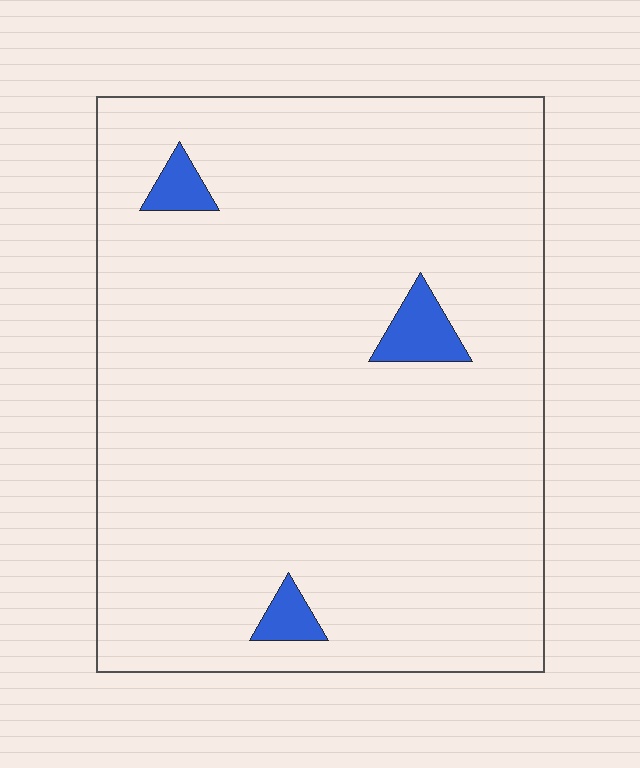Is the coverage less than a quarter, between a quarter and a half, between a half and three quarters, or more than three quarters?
Less than a quarter.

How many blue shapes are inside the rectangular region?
3.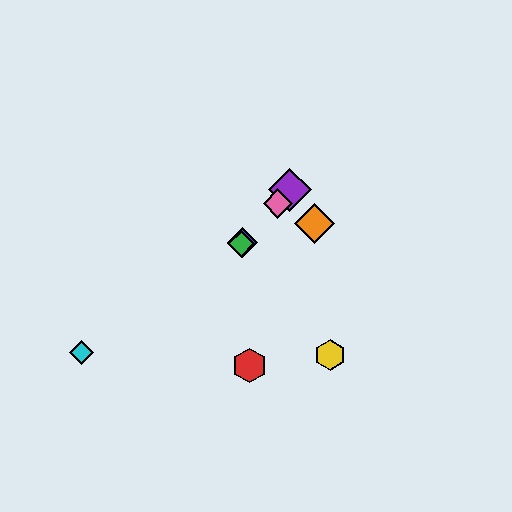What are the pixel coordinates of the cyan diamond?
The cyan diamond is at (81, 352).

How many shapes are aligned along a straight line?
4 shapes (the blue diamond, the green diamond, the purple diamond, the pink diamond) are aligned along a straight line.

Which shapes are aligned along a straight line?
The blue diamond, the green diamond, the purple diamond, the pink diamond are aligned along a straight line.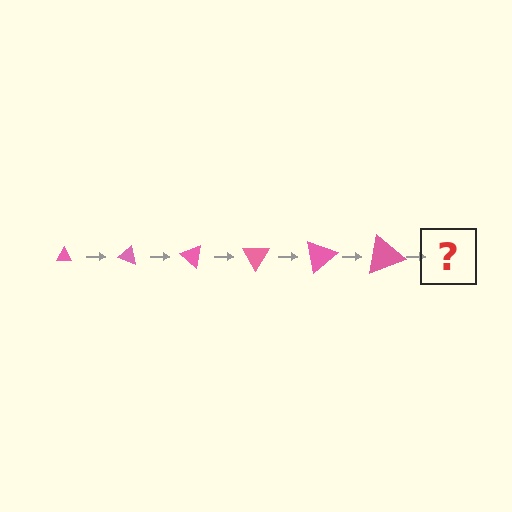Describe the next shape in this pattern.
It should be a triangle, larger than the previous one and rotated 120 degrees from the start.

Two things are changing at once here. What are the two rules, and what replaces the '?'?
The two rules are that the triangle grows larger each step and it rotates 20 degrees each step. The '?' should be a triangle, larger than the previous one and rotated 120 degrees from the start.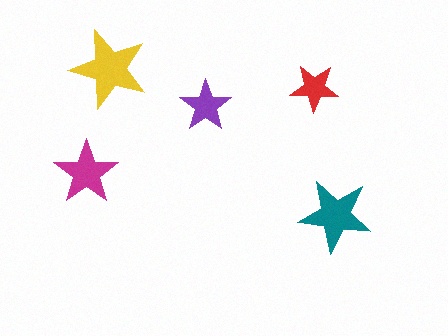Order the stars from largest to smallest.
the yellow one, the teal one, the magenta one, the purple one, the red one.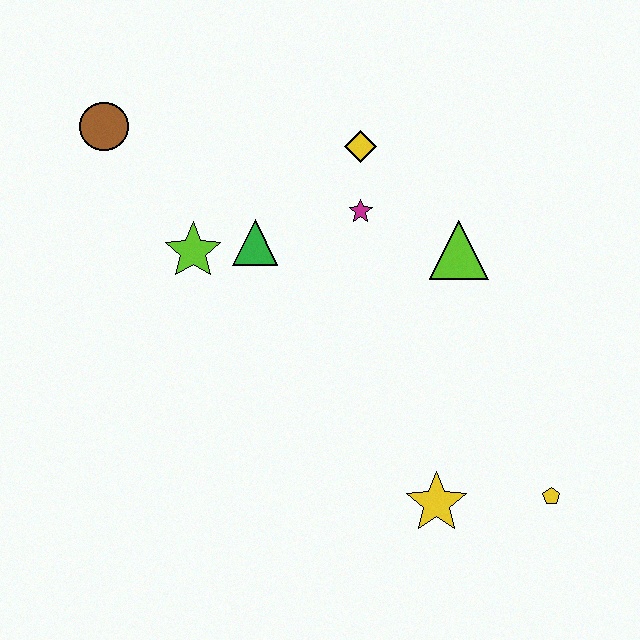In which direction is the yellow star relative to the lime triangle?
The yellow star is below the lime triangle.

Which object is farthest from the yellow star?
The brown circle is farthest from the yellow star.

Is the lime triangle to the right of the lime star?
Yes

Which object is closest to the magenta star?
The yellow diamond is closest to the magenta star.